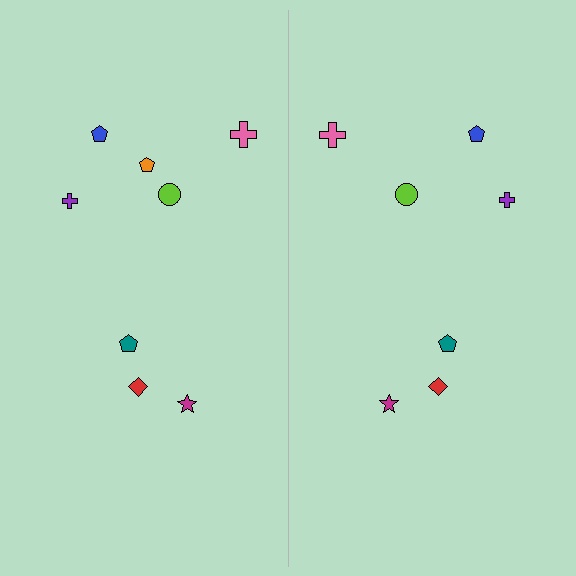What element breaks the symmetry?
A orange pentagon is missing from the right side.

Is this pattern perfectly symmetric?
No, the pattern is not perfectly symmetric. A orange pentagon is missing from the right side.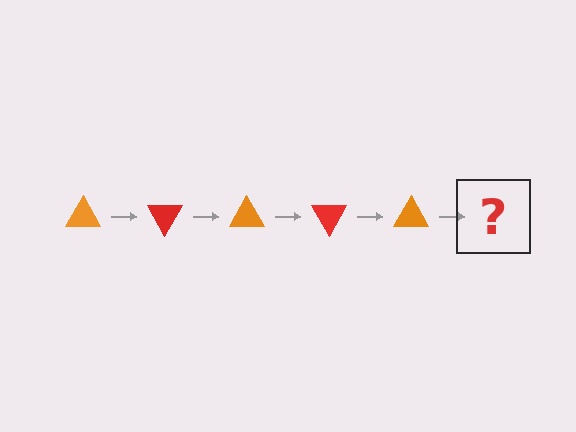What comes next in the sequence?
The next element should be a red triangle, rotated 300 degrees from the start.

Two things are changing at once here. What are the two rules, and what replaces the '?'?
The two rules are that it rotates 60 degrees each step and the color cycles through orange and red. The '?' should be a red triangle, rotated 300 degrees from the start.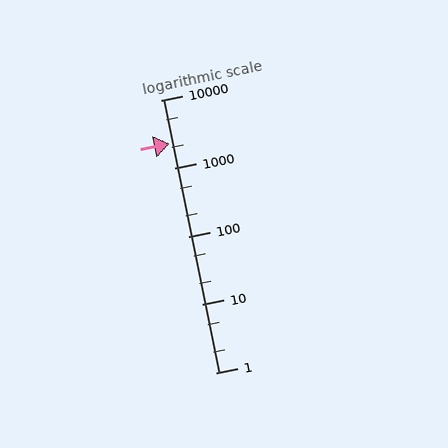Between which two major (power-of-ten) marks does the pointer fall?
The pointer is between 1000 and 10000.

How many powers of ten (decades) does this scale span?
The scale spans 4 decades, from 1 to 10000.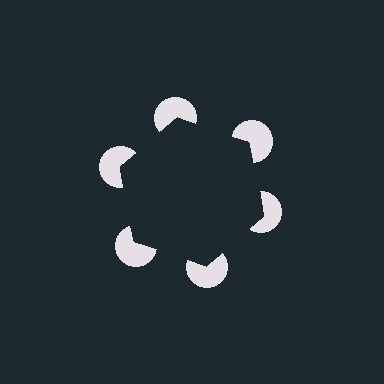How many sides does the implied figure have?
6 sides.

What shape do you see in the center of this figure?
An illusory hexagon — its edges are inferred from the aligned wedge cuts in the pac-man discs, not physically drawn.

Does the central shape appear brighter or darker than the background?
It typically appears slightly darker than the background, even though no actual brightness change is drawn.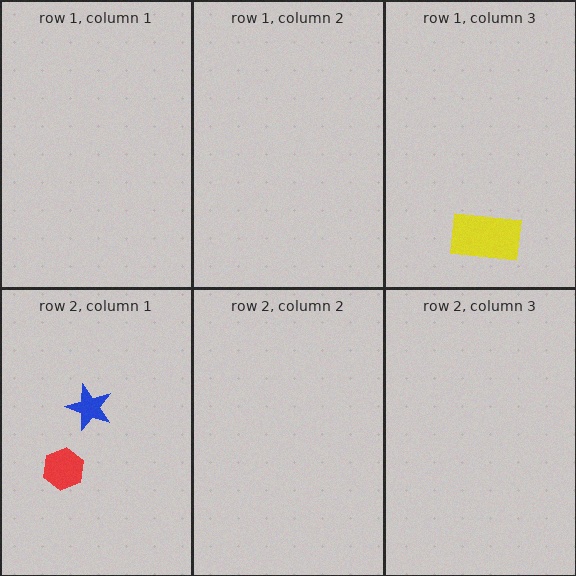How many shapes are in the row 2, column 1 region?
2.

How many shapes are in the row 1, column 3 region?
1.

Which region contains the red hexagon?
The row 2, column 1 region.